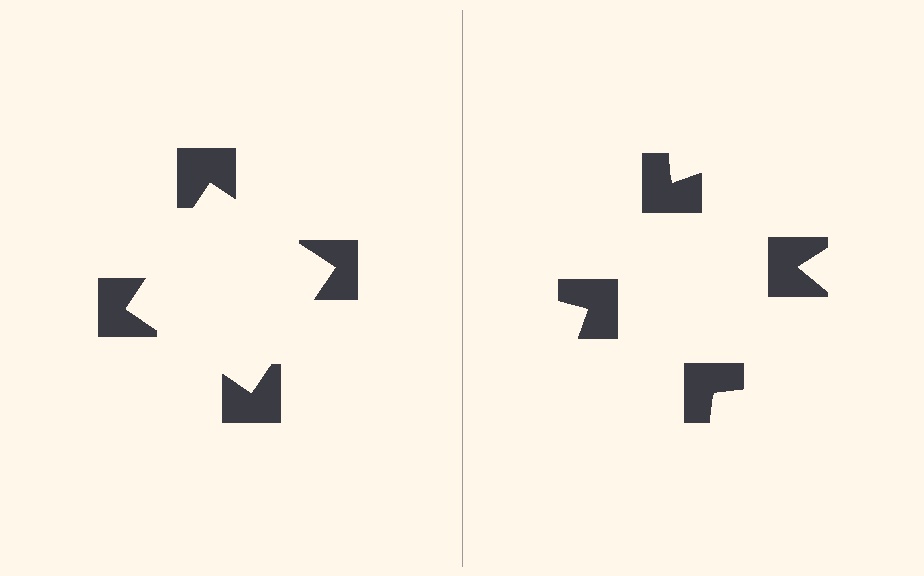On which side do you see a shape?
An illusory square appears on the left side. On the right side the wedge cuts are rotated, so no coherent shape forms.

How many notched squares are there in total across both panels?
8 — 4 on each side.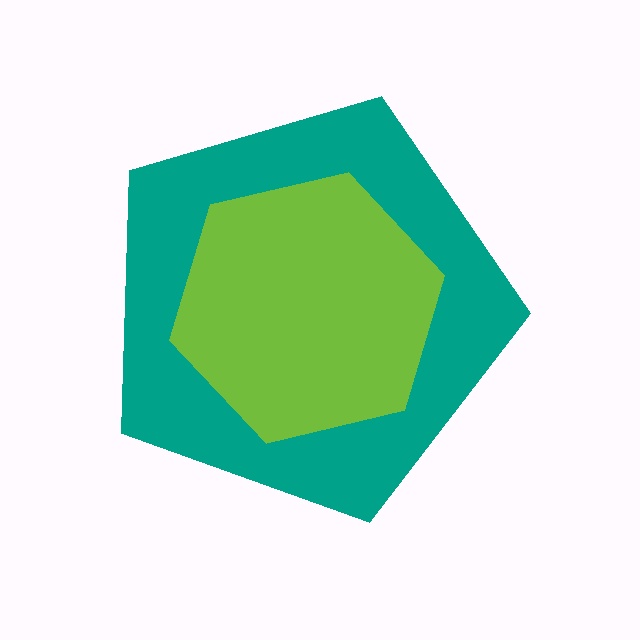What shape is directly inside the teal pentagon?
The lime hexagon.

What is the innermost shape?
The lime hexagon.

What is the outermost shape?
The teal pentagon.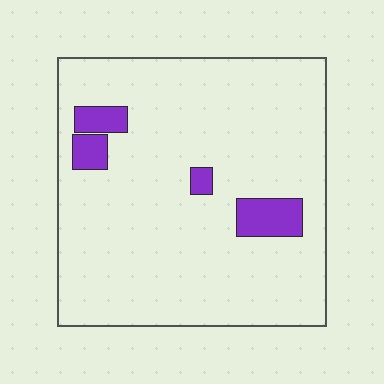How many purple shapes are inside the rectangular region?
4.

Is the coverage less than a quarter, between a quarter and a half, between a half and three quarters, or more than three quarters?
Less than a quarter.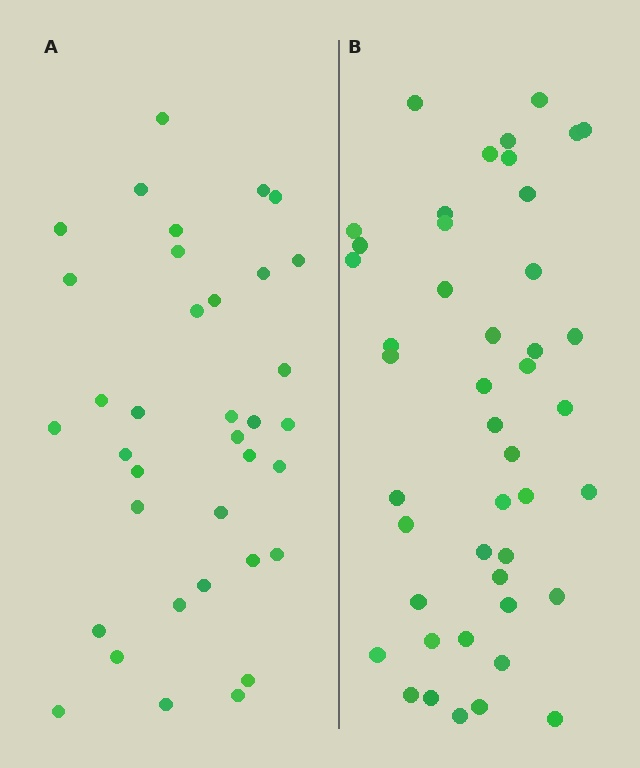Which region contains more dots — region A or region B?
Region B (the right region) has more dots.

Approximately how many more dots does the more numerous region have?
Region B has roughly 8 or so more dots than region A.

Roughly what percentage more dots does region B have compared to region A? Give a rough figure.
About 25% more.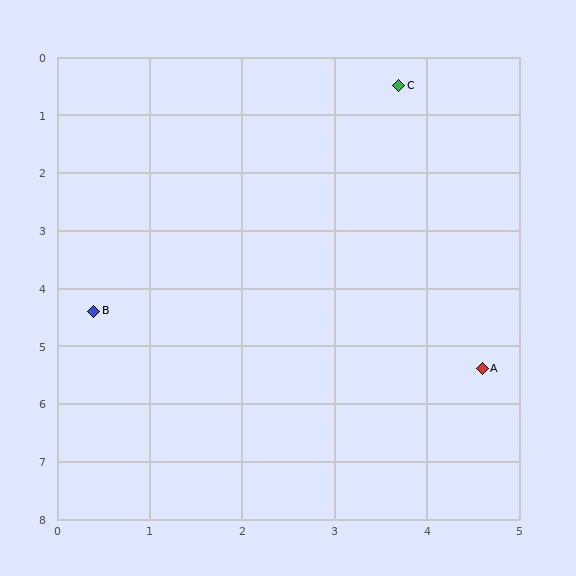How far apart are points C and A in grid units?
Points C and A are about 5.0 grid units apart.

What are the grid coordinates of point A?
Point A is at approximately (4.6, 5.4).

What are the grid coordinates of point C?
Point C is at approximately (3.7, 0.5).